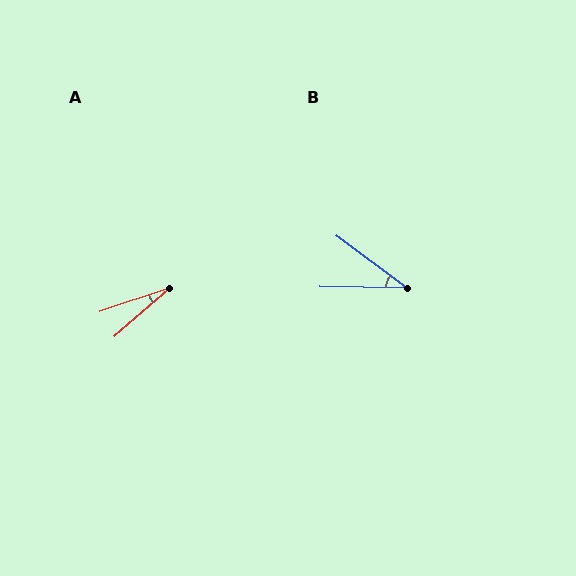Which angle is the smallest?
A, at approximately 22 degrees.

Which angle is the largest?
B, at approximately 36 degrees.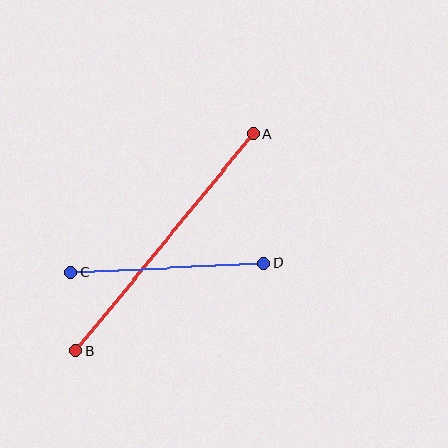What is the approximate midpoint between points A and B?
The midpoint is at approximately (165, 242) pixels.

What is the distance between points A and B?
The distance is approximately 281 pixels.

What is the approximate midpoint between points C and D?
The midpoint is at approximately (168, 268) pixels.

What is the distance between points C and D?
The distance is approximately 193 pixels.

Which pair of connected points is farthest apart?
Points A and B are farthest apart.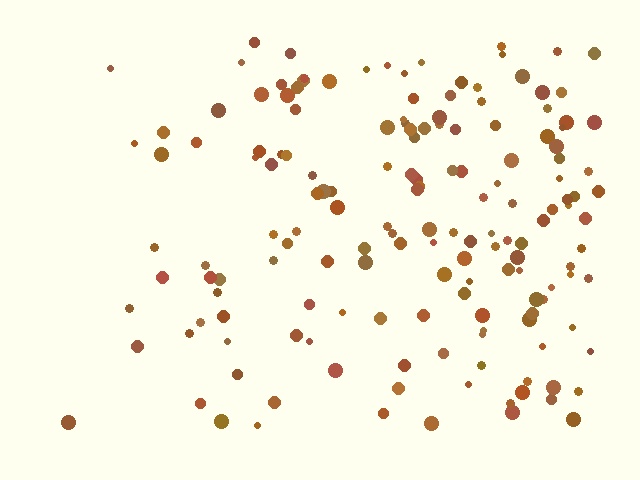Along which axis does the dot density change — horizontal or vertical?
Horizontal.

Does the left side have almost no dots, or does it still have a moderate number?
Still a moderate number, just noticeably fewer than the right.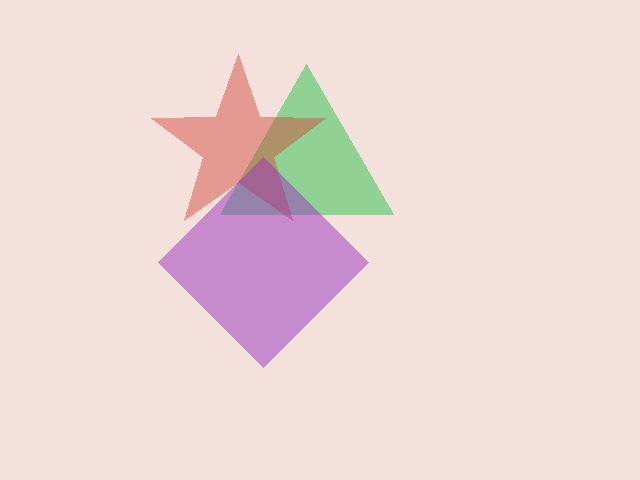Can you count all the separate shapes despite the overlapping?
Yes, there are 3 separate shapes.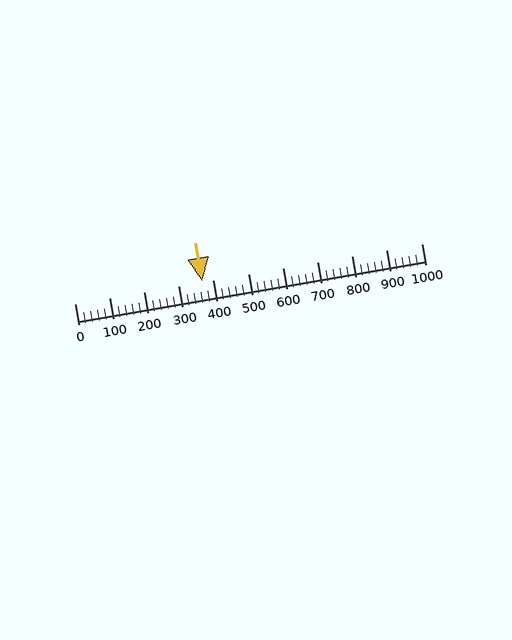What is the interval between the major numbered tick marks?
The major tick marks are spaced 100 units apart.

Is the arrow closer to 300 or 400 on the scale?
The arrow is closer to 400.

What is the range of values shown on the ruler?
The ruler shows values from 0 to 1000.